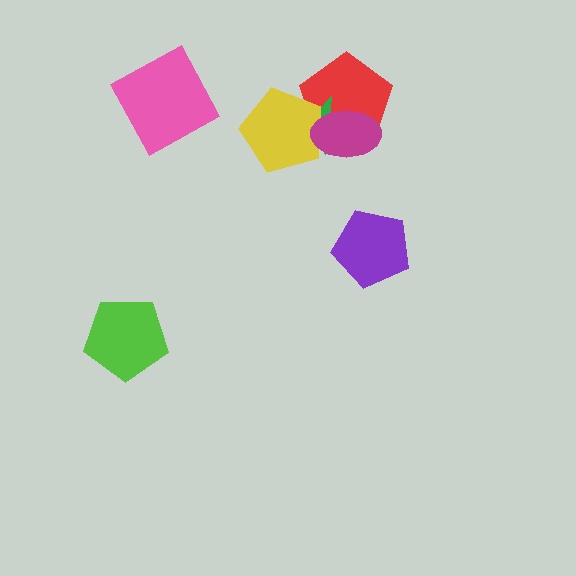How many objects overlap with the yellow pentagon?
3 objects overlap with the yellow pentagon.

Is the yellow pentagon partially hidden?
Yes, it is partially covered by another shape.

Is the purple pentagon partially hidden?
No, no other shape covers it.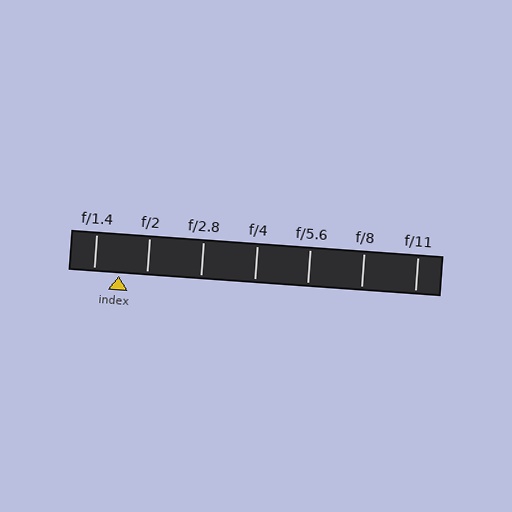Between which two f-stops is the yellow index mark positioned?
The index mark is between f/1.4 and f/2.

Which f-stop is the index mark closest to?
The index mark is closest to f/1.4.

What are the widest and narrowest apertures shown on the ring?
The widest aperture shown is f/1.4 and the narrowest is f/11.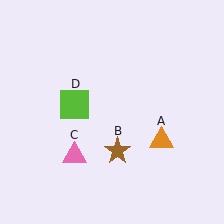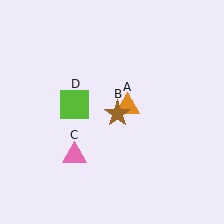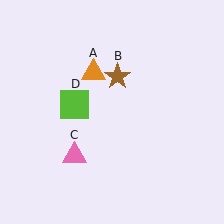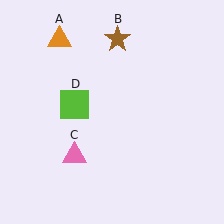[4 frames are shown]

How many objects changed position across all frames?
2 objects changed position: orange triangle (object A), brown star (object B).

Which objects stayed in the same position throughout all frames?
Pink triangle (object C) and lime square (object D) remained stationary.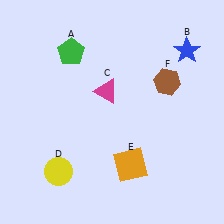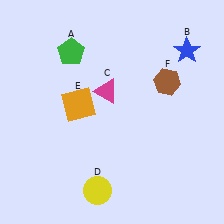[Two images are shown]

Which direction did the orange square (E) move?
The orange square (E) moved up.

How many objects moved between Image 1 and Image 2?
2 objects moved between the two images.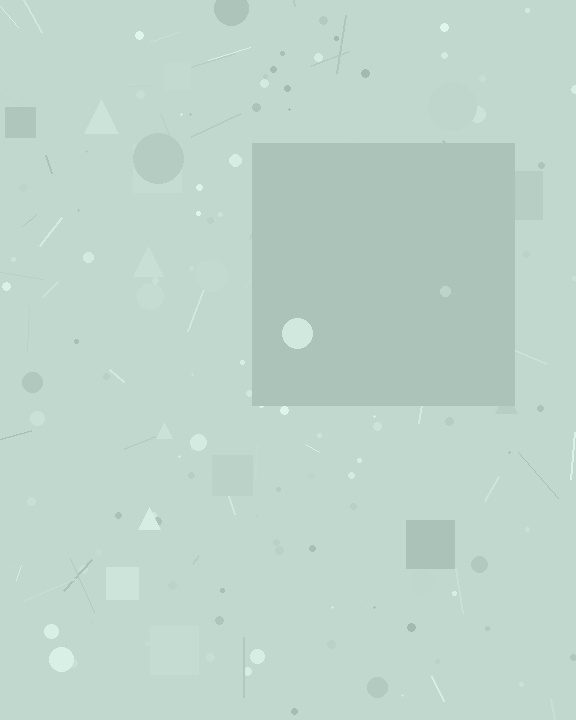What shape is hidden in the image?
A square is hidden in the image.